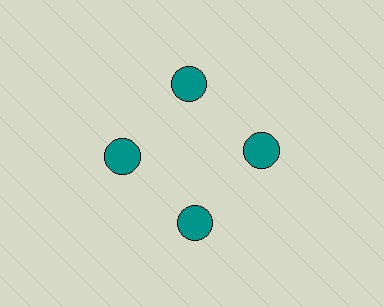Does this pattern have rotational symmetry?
Yes, this pattern has 4-fold rotational symmetry. It looks the same after rotating 90 degrees around the center.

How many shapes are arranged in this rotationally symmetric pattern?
There are 4 shapes, arranged in 4 groups of 1.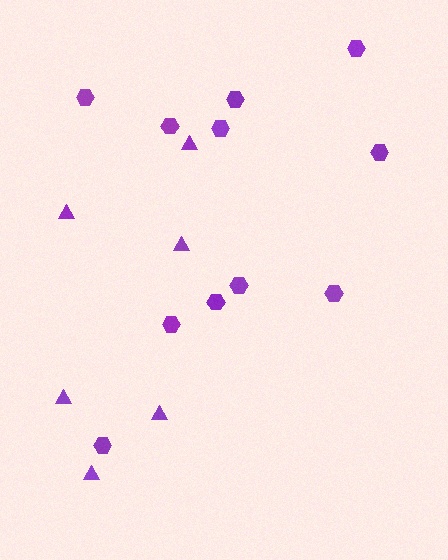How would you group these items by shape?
There are 2 groups: one group of hexagons (11) and one group of triangles (6).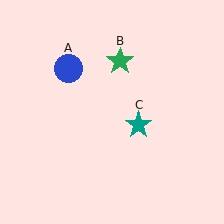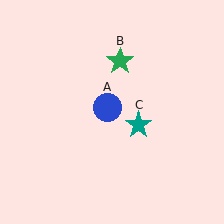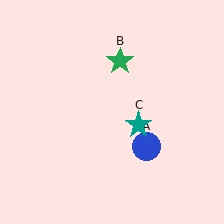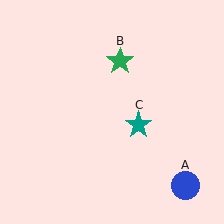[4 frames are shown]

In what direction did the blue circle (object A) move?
The blue circle (object A) moved down and to the right.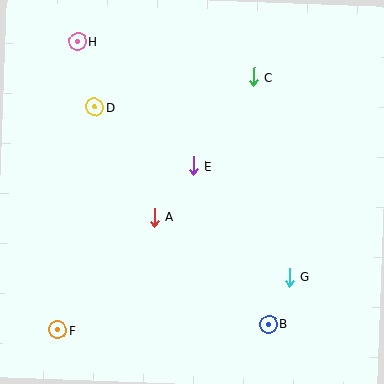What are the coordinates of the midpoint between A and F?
The midpoint between A and F is at (106, 273).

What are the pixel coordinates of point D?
Point D is at (95, 107).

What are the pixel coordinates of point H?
Point H is at (78, 42).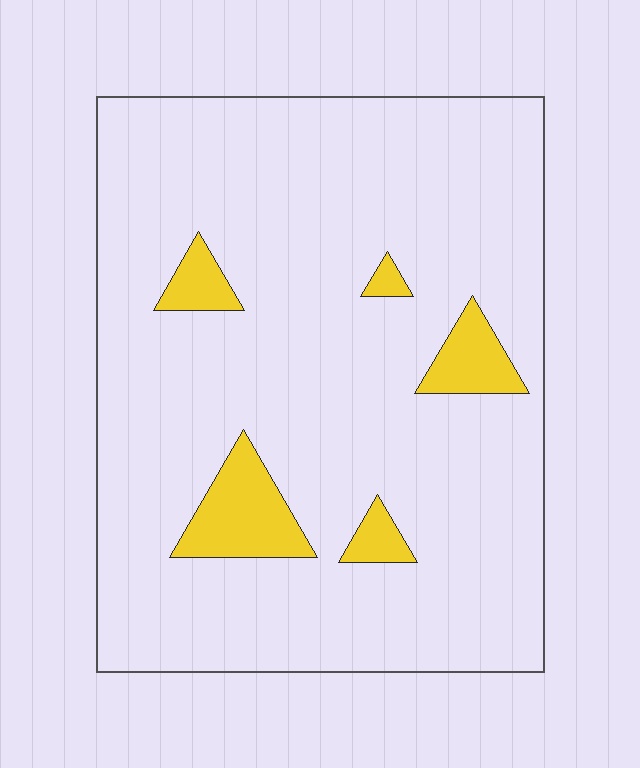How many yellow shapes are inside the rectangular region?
5.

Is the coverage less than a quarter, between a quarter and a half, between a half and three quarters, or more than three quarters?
Less than a quarter.